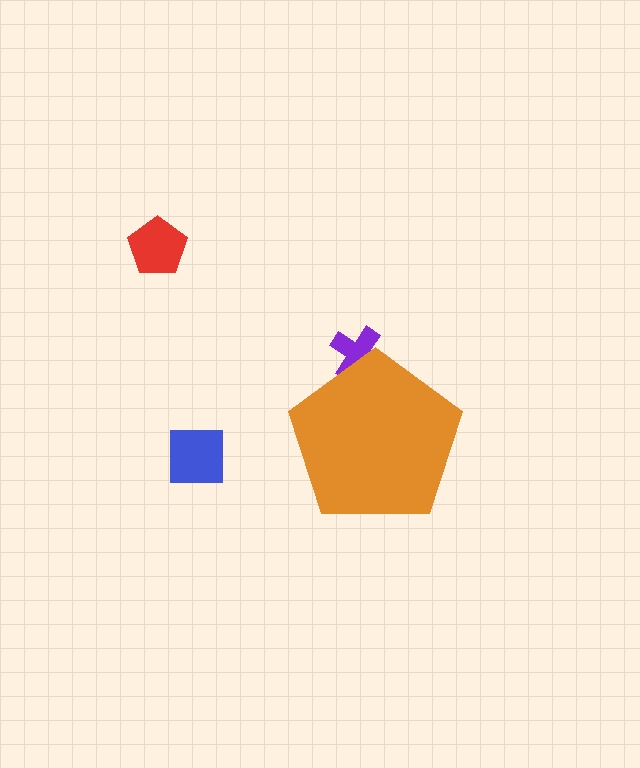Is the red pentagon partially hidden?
No, the red pentagon is fully visible.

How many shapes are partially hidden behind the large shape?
1 shape is partially hidden.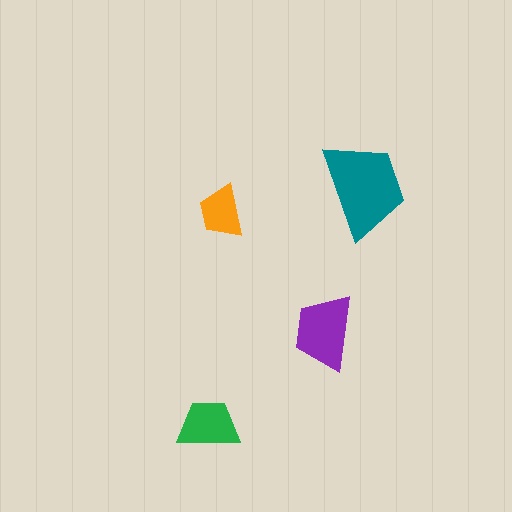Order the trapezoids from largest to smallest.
the teal one, the purple one, the green one, the orange one.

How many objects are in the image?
There are 4 objects in the image.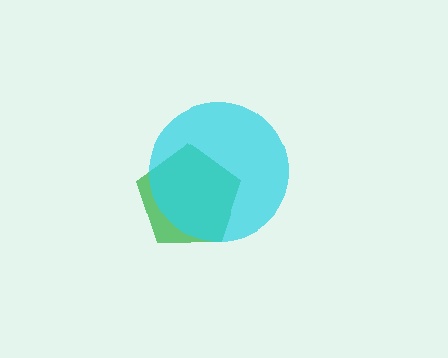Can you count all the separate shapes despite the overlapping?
Yes, there are 2 separate shapes.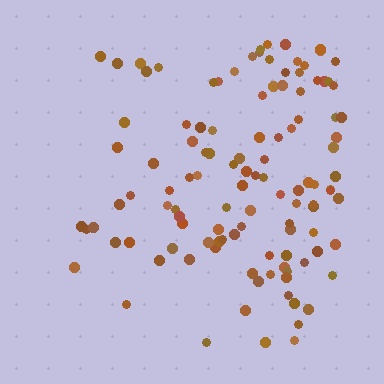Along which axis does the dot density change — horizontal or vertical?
Horizontal.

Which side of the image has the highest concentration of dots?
The right.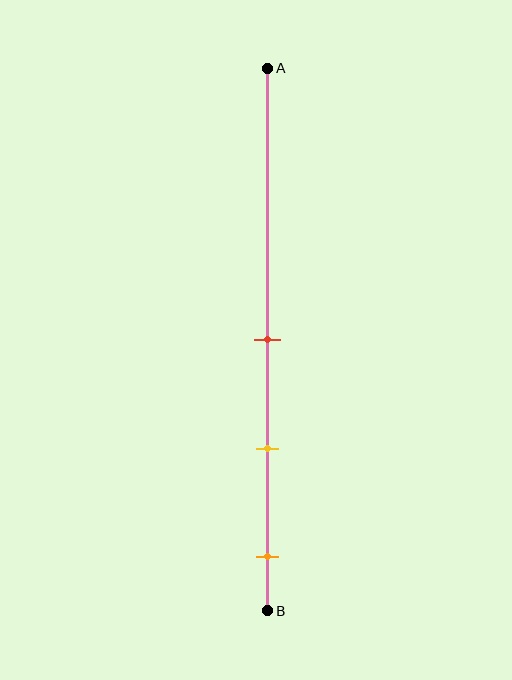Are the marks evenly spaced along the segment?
Yes, the marks are approximately evenly spaced.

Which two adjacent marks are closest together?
The red and yellow marks are the closest adjacent pair.